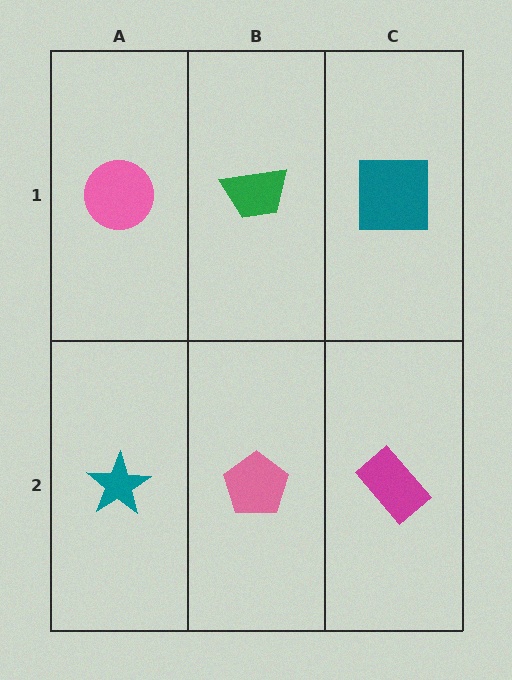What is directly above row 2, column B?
A green trapezoid.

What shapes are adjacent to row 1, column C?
A magenta rectangle (row 2, column C), a green trapezoid (row 1, column B).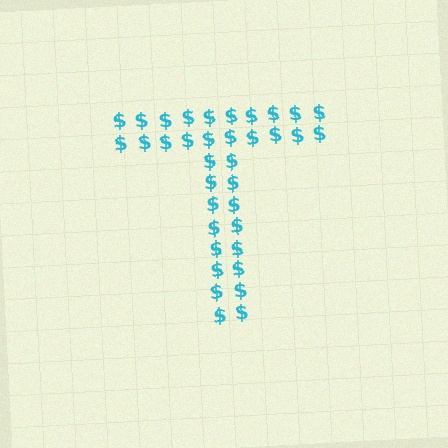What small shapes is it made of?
It is made of small dollar signs.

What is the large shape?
The large shape is the letter T.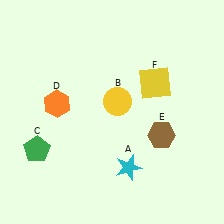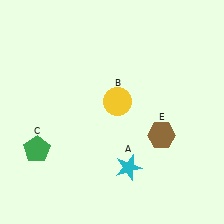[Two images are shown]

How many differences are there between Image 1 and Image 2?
There are 2 differences between the two images.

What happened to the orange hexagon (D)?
The orange hexagon (D) was removed in Image 2. It was in the top-left area of Image 1.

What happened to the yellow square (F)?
The yellow square (F) was removed in Image 2. It was in the top-right area of Image 1.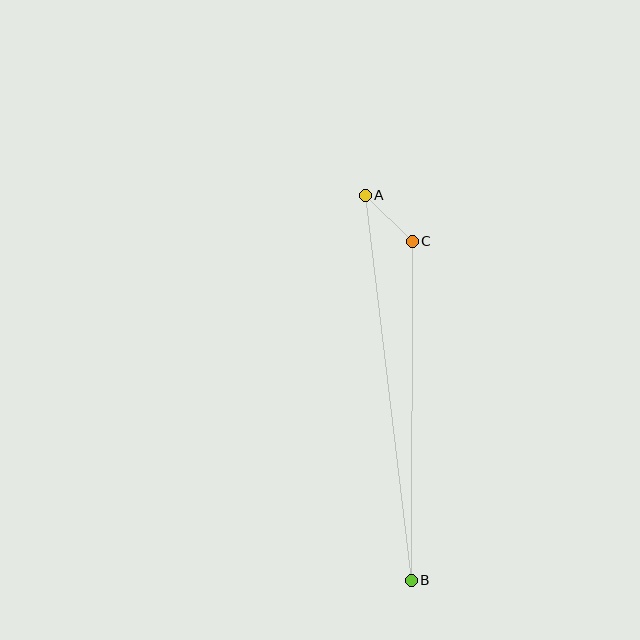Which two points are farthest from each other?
Points A and B are farthest from each other.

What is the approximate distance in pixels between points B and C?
The distance between B and C is approximately 339 pixels.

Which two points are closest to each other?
Points A and C are closest to each other.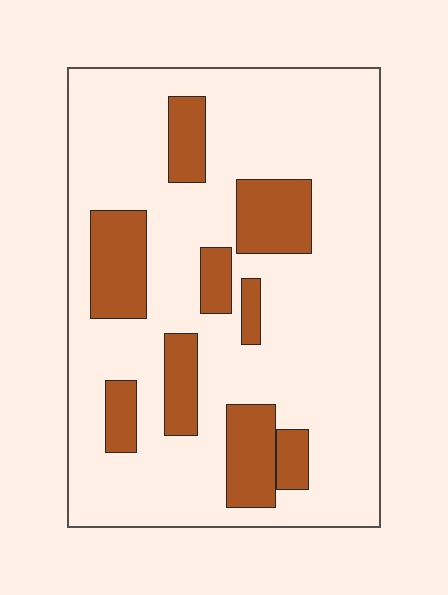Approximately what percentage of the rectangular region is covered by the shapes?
Approximately 20%.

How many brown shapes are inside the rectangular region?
9.